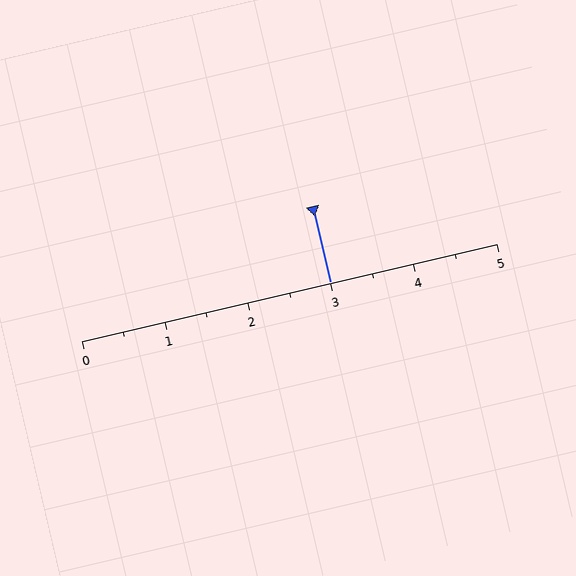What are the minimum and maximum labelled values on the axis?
The axis runs from 0 to 5.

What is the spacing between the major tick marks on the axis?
The major ticks are spaced 1 apart.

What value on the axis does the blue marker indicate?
The marker indicates approximately 3.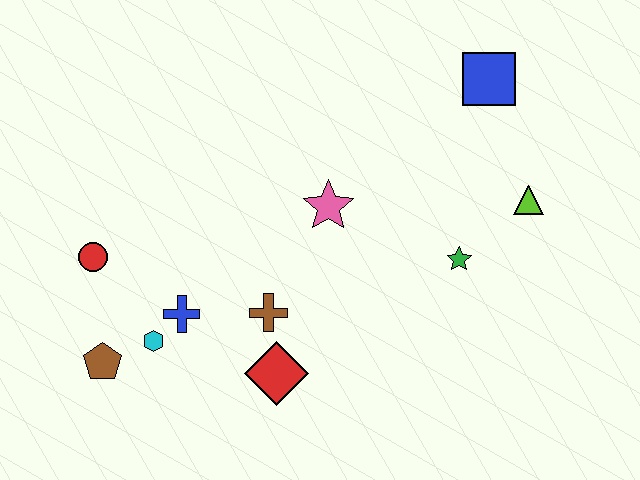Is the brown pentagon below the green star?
Yes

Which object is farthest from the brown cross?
The blue square is farthest from the brown cross.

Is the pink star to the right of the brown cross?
Yes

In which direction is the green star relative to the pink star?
The green star is to the right of the pink star.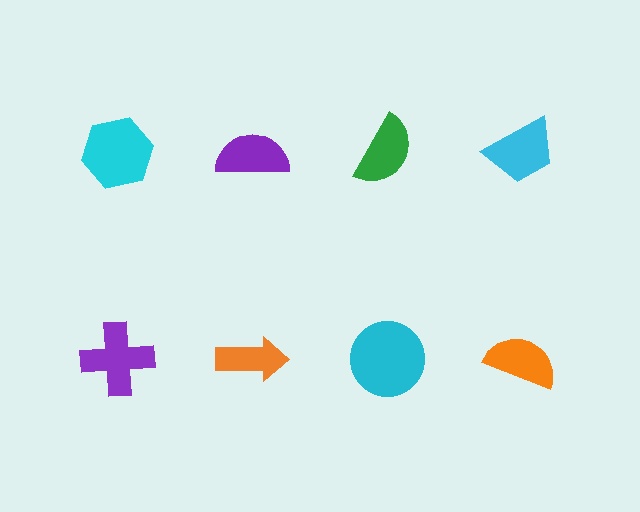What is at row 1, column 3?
A green semicircle.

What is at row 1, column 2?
A purple semicircle.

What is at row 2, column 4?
An orange semicircle.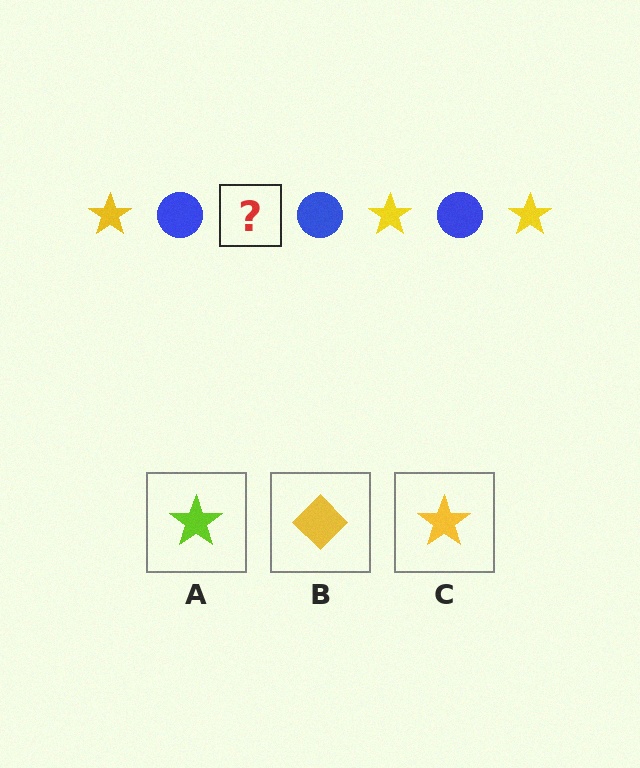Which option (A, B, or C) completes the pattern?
C.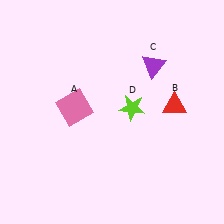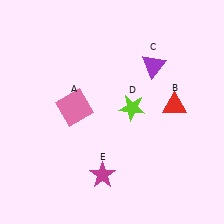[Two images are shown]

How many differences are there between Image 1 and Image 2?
There is 1 difference between the two images.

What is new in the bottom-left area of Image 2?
A magenta star (E) was added in the bottom-left area of Image 2.